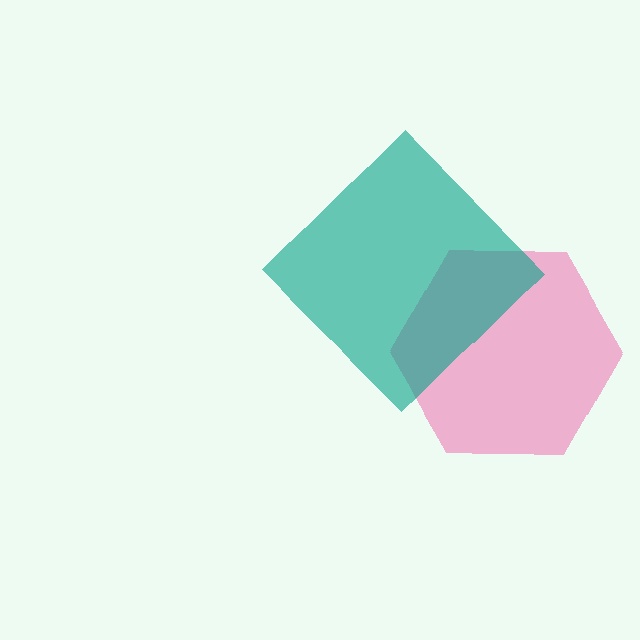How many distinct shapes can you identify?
There are 2 distinct shapes: a pink hexagon, a teal diamond.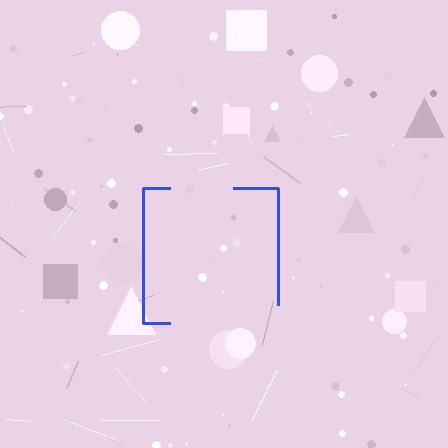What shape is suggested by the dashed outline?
The dashed outline suggests a square.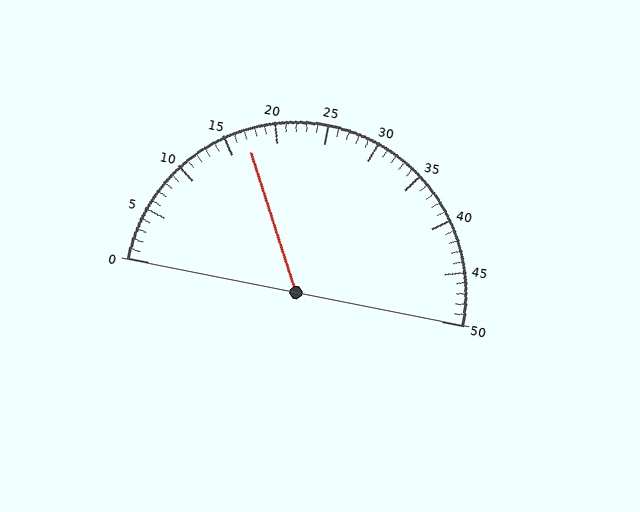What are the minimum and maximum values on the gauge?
The gauge ranges from 0 to 50.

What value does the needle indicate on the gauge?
The needle indicates approximately 17.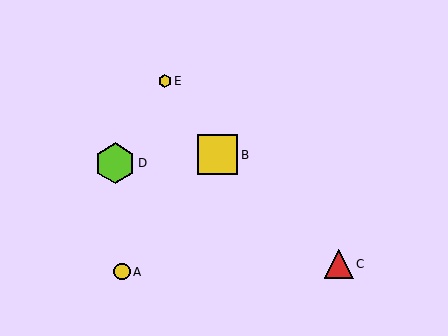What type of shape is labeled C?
Shape C is a red triangle.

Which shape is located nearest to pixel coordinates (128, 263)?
The yellow circle (labeled A) at (122, 272) is nearest to that location.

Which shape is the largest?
The lime hexagon (labeled D) is the largest.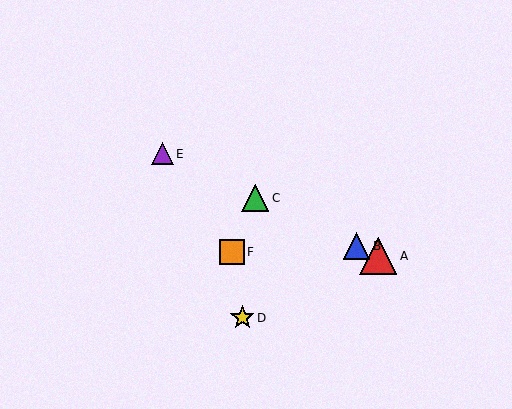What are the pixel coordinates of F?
Object F is at (232, 252).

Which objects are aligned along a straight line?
Objects A, B, C, E are aligned along a straight line.